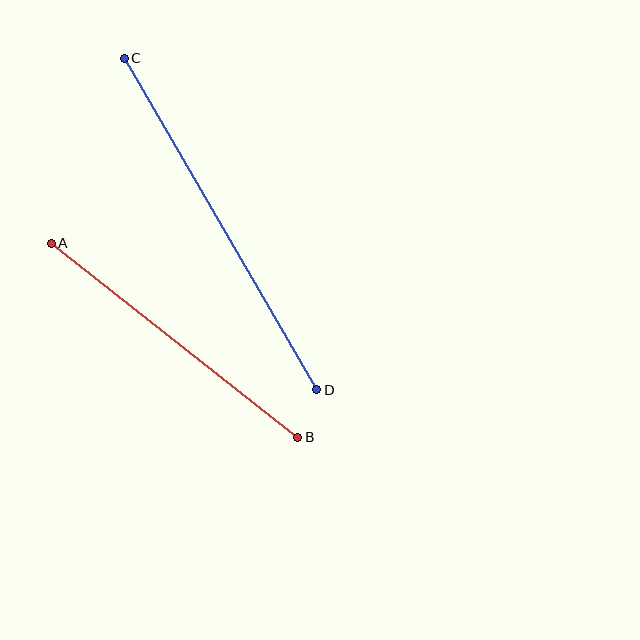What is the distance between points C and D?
The distance is approximately 383 pixels.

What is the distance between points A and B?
The distance is approximately 314 pixels.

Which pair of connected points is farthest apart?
Points C and D are farthest apart.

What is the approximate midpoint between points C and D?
The midpoint is at approximately (221, 224) pixels.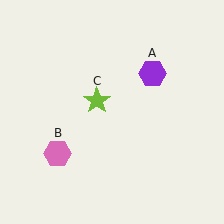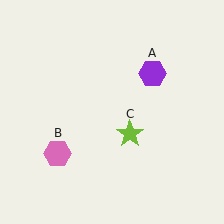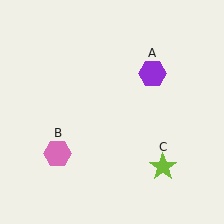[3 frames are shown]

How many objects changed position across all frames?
1 object changed position: lime star (object C).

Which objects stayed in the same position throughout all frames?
Purple hexagon (object A) and pink hexagon (object B) remained stationary.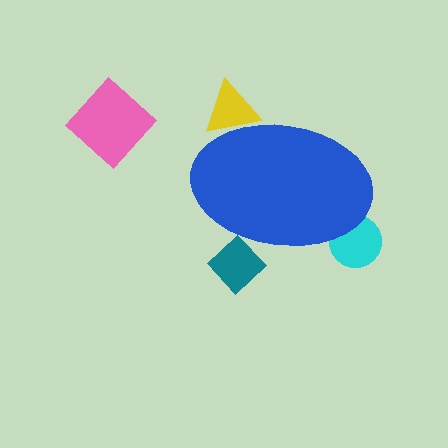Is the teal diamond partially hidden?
Yes, the teal diamond is partially hidden behind the blue ellipse.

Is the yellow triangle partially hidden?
Yes, the yellow triangle is partially hidden behind the blue ellipse.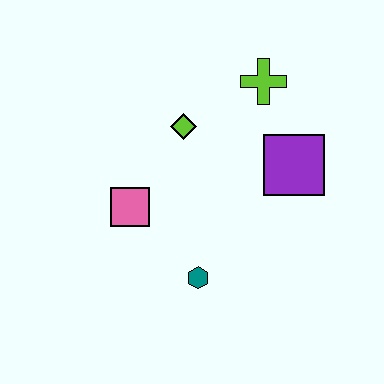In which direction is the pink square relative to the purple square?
The pink square is to the left of the purple square.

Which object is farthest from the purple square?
The pink square is farthest from the purple square.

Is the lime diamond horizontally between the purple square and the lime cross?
No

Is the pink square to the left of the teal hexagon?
Yes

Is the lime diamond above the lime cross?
No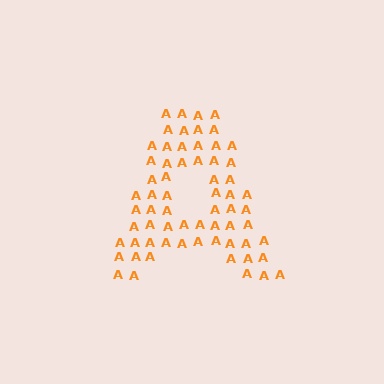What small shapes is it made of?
It is made of small letter A's.